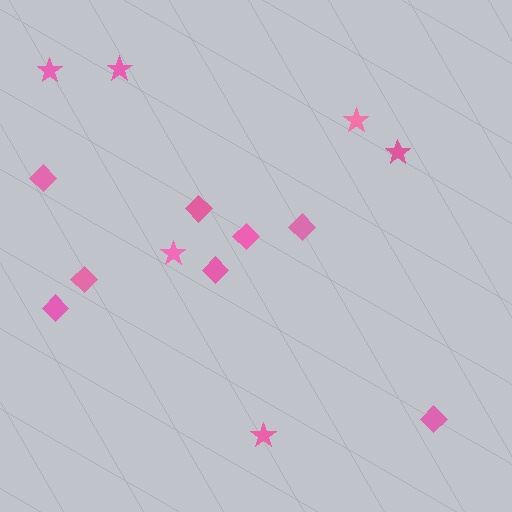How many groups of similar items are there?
There are 2 groups: one group of stars (6) and one group of diamonds (8).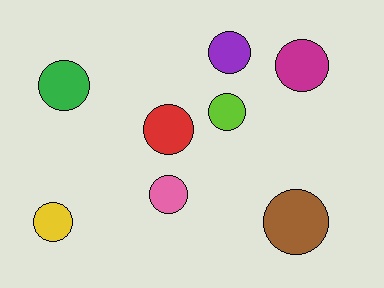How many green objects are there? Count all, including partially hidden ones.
There is 1 green object.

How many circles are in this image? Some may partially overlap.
There are 8 circles.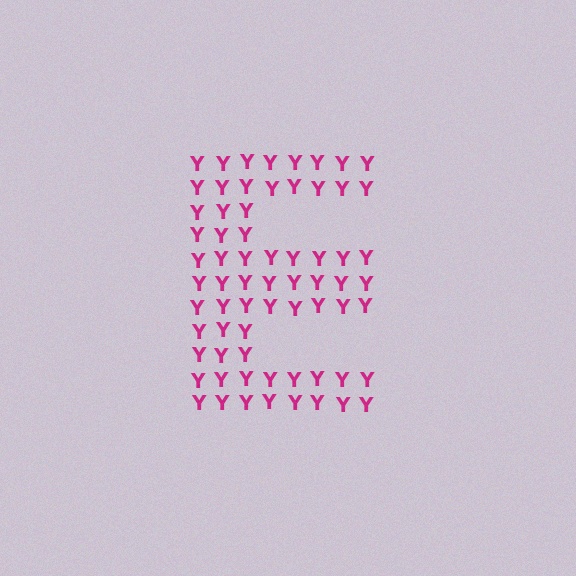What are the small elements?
The small elements are letter Y's.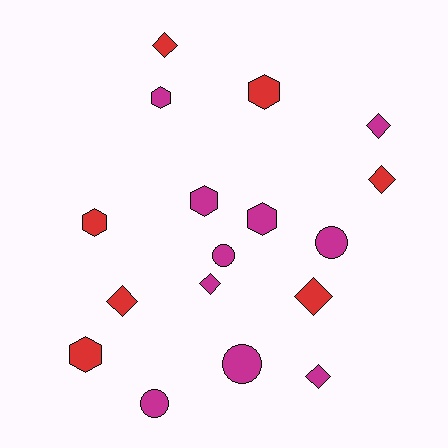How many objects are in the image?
There are 17 objects.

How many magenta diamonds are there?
There are 3 magenta diamonds.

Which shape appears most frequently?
Diamond, with 7 objects.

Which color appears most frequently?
Magenta, with 10 objects.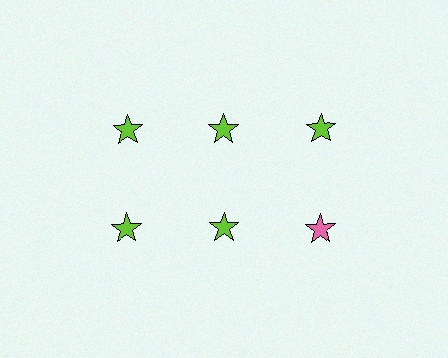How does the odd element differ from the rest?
It has a different color: pink instead of lime.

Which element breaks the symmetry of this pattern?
The pink star in the second row, center column breaks the symmetry. All other shapes are lime stars.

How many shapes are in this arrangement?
There are 6 shapes arranged in a grid pattern.